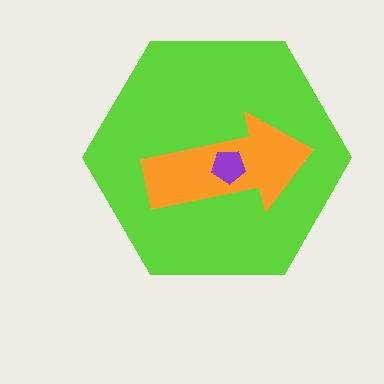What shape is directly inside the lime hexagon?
The orange arrow.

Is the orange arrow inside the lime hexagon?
Yes.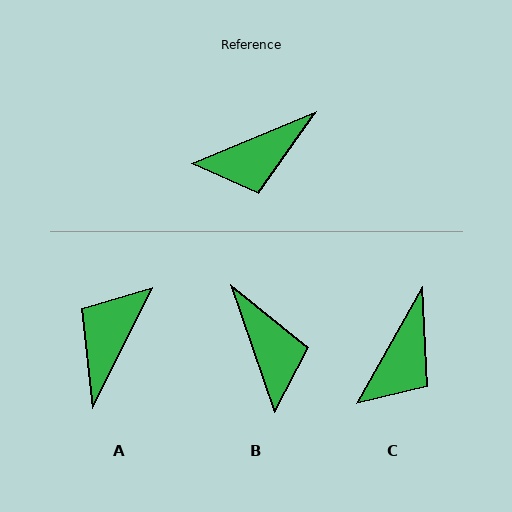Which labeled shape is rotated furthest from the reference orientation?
A, about 139 degrees away.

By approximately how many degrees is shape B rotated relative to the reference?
Approximately 87 degrees counter-clockwise.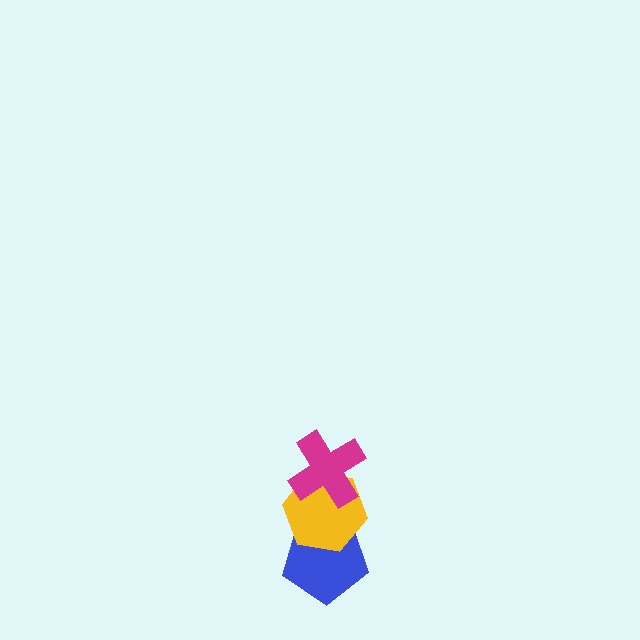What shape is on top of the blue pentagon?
The yellow hexagon is on top of the blue pentagon.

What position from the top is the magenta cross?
The magenta cross is 1st from the top.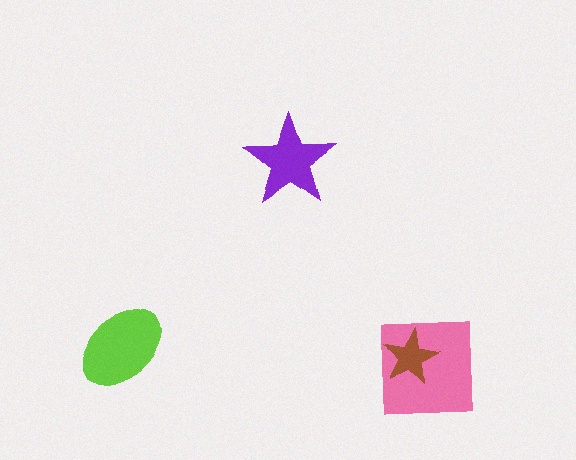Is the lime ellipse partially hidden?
No, no other shape covers it.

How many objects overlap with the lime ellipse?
0 objects overlap with the lime ellipse.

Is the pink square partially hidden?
Yes, it is partially covered by another shape.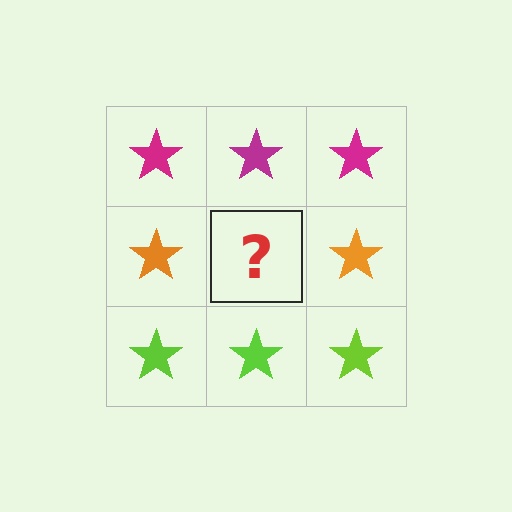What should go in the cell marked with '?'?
The missing cell should contain an orange star.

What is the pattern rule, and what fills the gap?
The rule is that each row has a consistent color. The gap should be filled with an orange star.